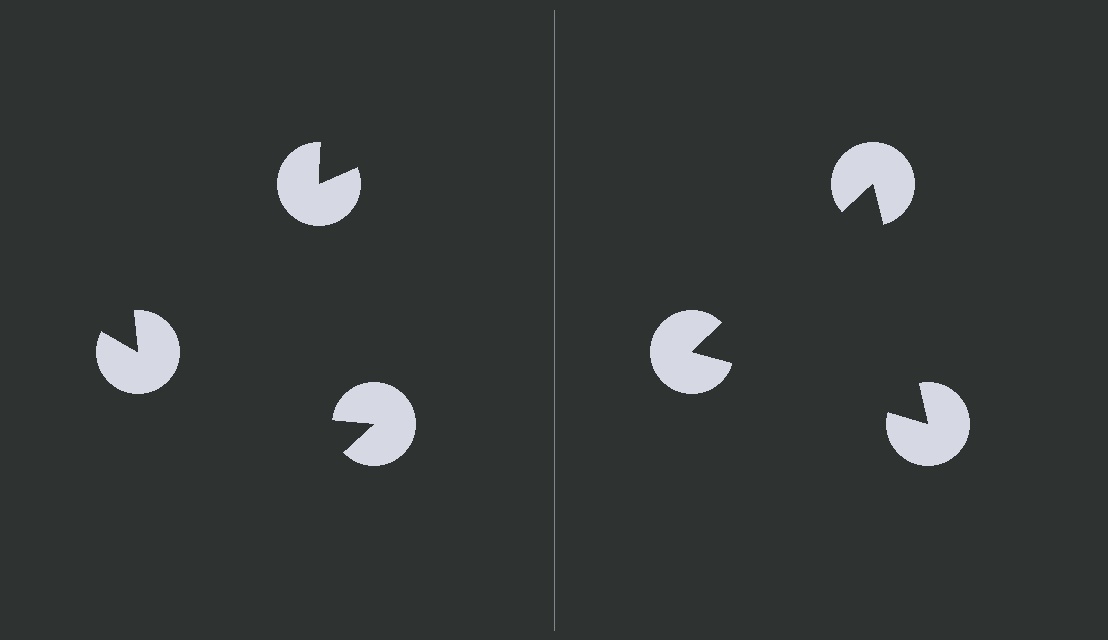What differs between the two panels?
The pac-man discs are positioned identically on both sides; only the wedge orientations differ. On the right they align to a triangle; on the left they are misaligned.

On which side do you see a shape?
An illusory triangle appears on the right side. On the left side the wedge cuts are rotated, so no coherent shape forms.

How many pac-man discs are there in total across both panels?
6 — 3 on each side.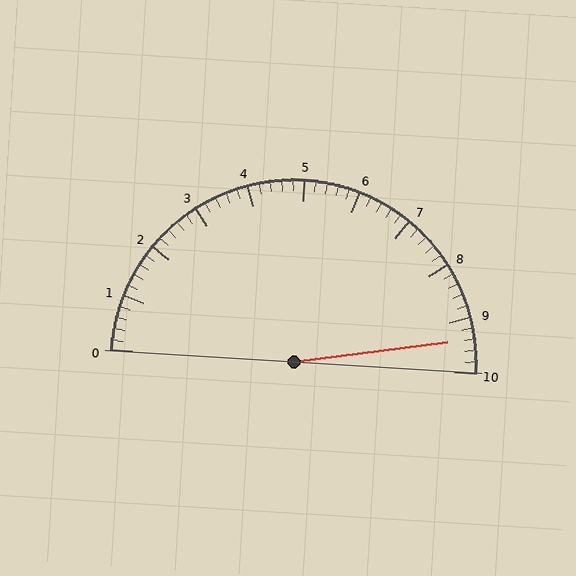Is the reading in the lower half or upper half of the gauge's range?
The reading is in the upper half of the range (0 to 10).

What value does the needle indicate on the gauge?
The needle indicates approximately 9.4.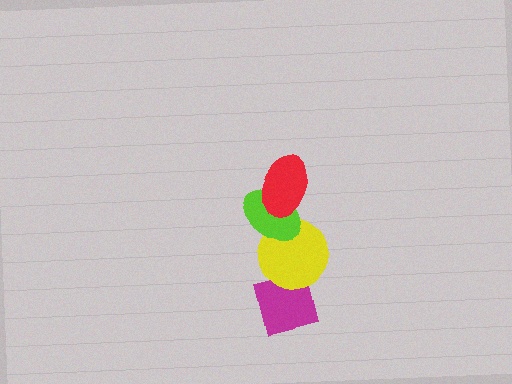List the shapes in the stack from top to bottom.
From top to bottom: the red ellipse, the lime ellipse, the yellow circle, the magenta square.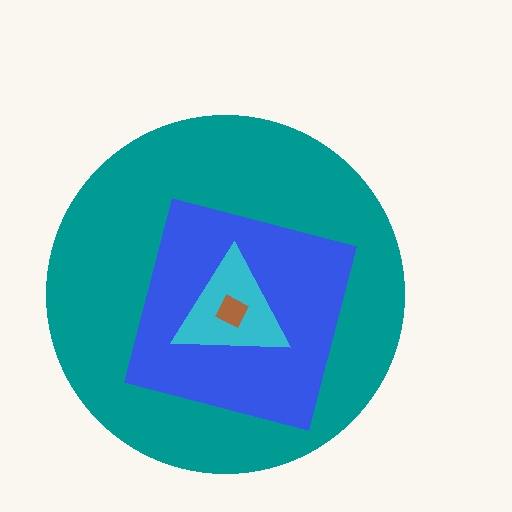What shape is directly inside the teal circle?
The blue square.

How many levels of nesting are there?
4.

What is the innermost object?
The brown diamond.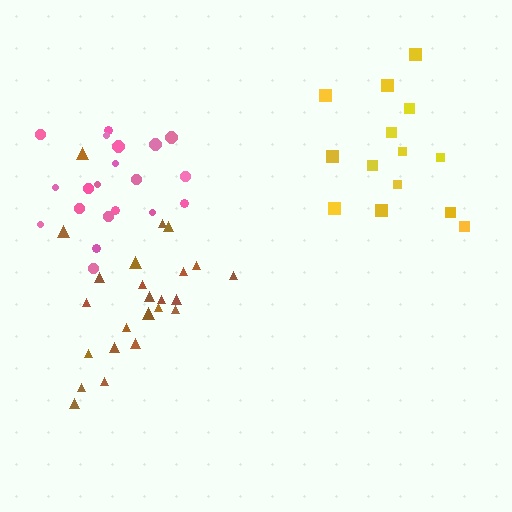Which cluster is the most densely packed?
Brown.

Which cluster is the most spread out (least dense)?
Yellow.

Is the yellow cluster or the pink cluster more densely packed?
Pink.